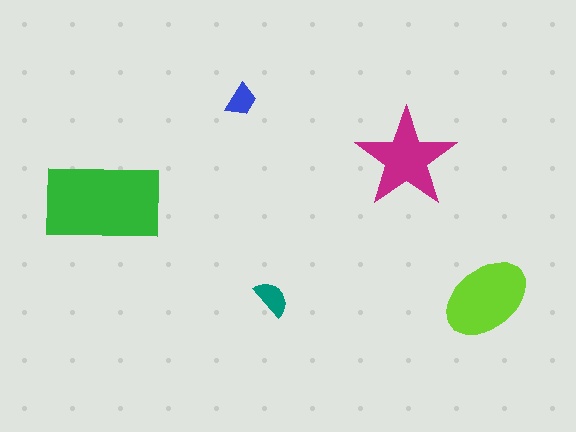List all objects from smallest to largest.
The blue trapezoid, the teal semicircle, the magenta star, the lime ellipse, the green rectangle.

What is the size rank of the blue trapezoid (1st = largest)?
5th.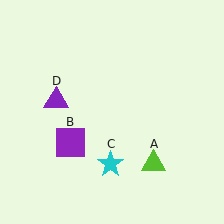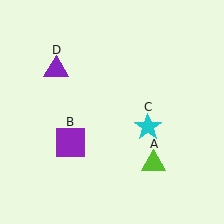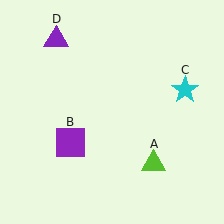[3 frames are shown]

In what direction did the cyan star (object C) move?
The cyan star (object C) moved up and to the right.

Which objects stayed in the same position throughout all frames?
Lime triangle (object A) and purple square (object B) remained stationary.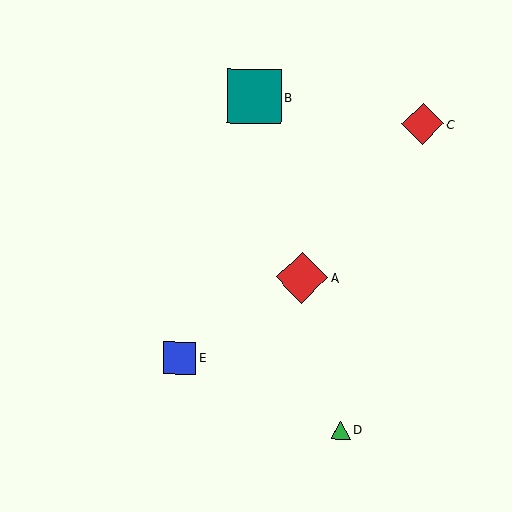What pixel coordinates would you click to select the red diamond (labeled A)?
Click at (302, 278) to select the red diamond A.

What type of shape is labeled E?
Shape E is a blue square.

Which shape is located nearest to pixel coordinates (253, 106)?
The teal square (labeled B) at (254, 97) is nearest to that location.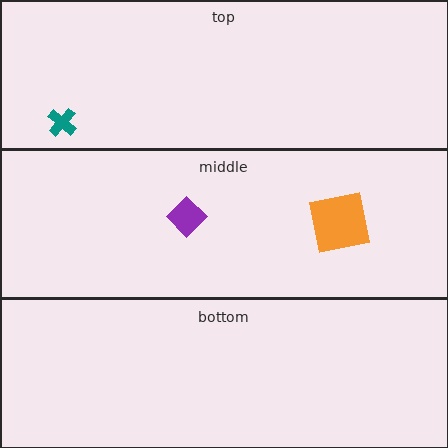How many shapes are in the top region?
1.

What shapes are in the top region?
The teal cross.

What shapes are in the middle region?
The purple diamond, the orange square.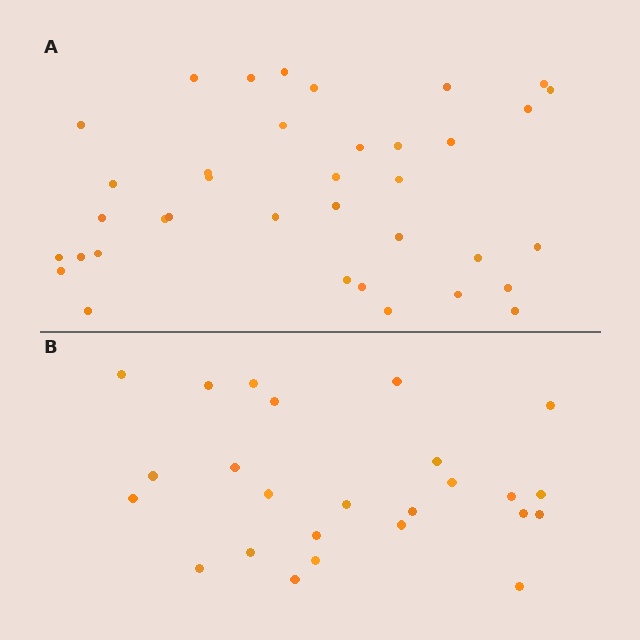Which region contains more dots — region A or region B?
Region A (the top region) has more dots.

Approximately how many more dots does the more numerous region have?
Region A has roughly 12 or so more dots than region B.